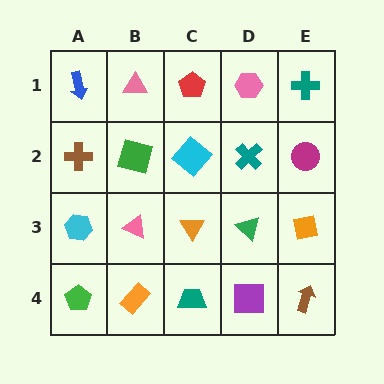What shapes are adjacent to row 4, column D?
A green triangle (row 3, column D), a teal trapezoid (row 4, column C), a brown arrow (row 4, column E).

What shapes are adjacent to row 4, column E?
An orange square (row 3, column E), a purple square (row 4, column D).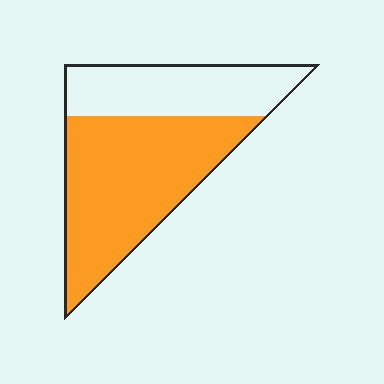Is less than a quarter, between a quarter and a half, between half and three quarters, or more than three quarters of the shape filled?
Between half and three quarters.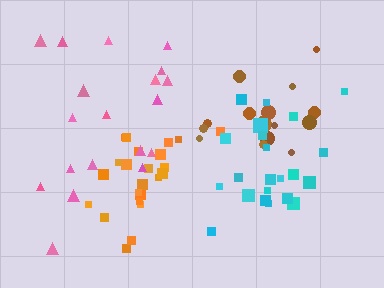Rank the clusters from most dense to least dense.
orange, cyan, brown, pink.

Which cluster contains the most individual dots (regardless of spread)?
Orange (23).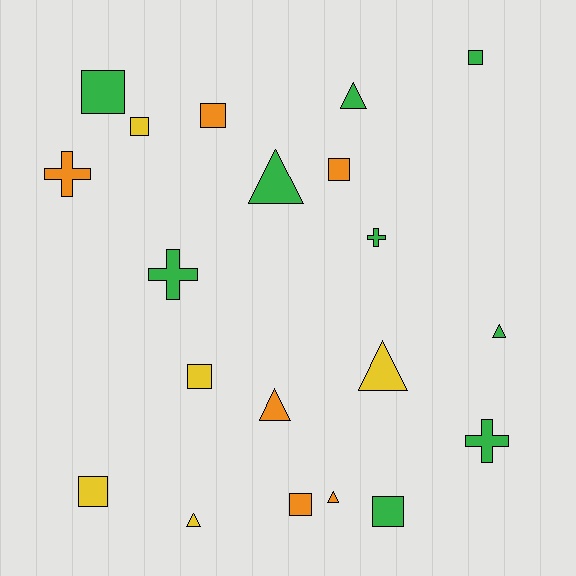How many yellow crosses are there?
There are no yellow crosses.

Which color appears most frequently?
Green, with 9 objects.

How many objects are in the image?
There are 20 objects.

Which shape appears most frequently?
Square, with 9 objects.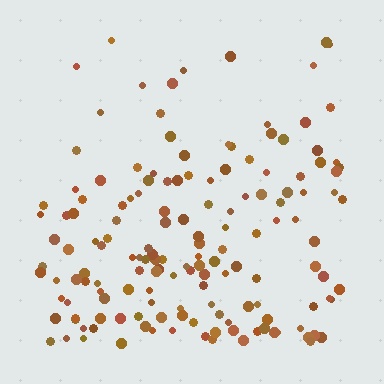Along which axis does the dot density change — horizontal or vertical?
Vertical.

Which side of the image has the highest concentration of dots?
The bottom.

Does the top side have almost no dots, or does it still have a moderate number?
Still a moderate number, just noticeably fewer than the bottom.